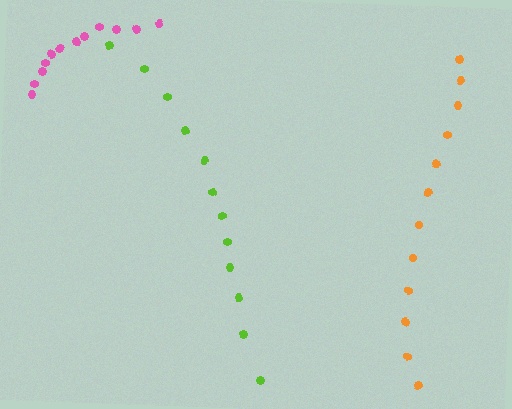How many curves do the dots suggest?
There are 3 distinct paths.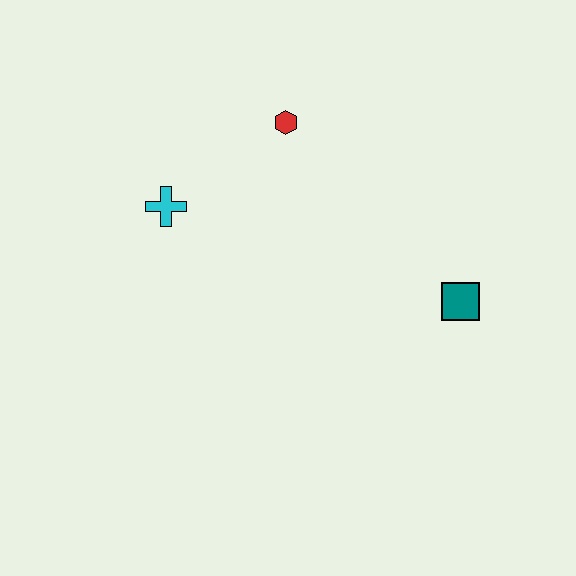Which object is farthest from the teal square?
The cyan cross is farthest from the teal square.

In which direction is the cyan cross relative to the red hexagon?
The cyan cross is to the left of the red hexagon.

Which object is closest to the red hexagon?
The cyan cross is closest to the red hexagon.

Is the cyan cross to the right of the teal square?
No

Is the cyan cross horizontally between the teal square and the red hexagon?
No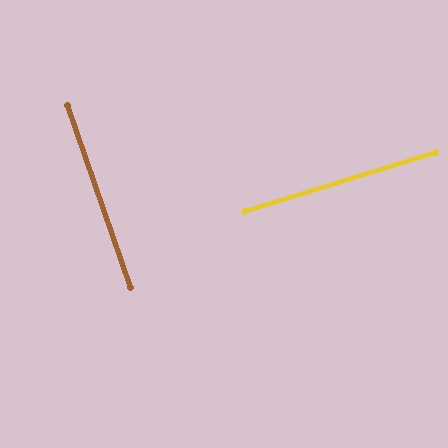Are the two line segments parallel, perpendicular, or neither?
Perpendicular — they meet at approximately 88°.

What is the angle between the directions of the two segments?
Approximately 88 degrees.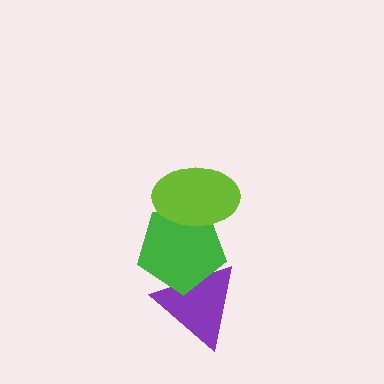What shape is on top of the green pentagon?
The lime ellipse is on top of the green pentagon.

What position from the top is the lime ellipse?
The lime ellipse is 1st from the top.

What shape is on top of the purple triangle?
The green pentagon is on top of the purple triangle.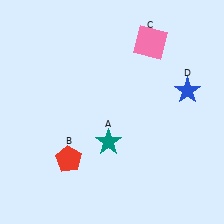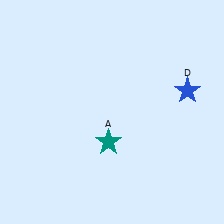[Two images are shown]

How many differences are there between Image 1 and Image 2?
There are 2 differences between the two images.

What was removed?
The pink square (C), the red pentagon (B) were removed in Image 2.